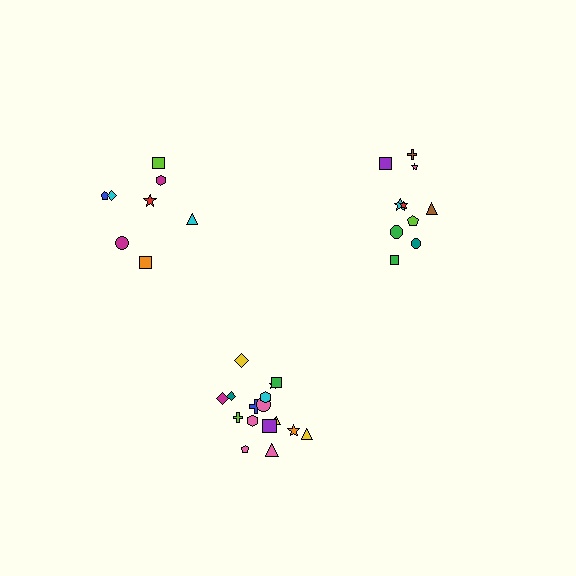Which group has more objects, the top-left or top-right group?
The top-right group.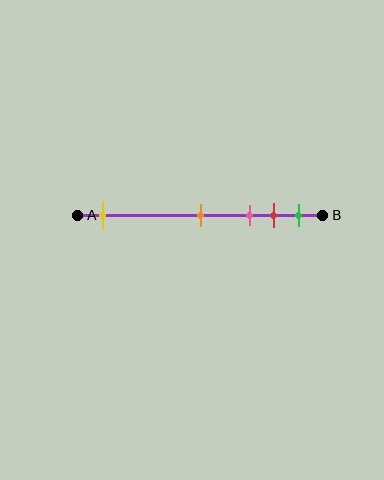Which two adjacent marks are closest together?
The red and green marks are the closest adjacent pair.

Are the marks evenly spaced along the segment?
No, the marks are not evenly spaced.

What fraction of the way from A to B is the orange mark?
The orange mark is approximately 50% (0.5) of the way from A to B.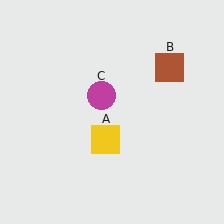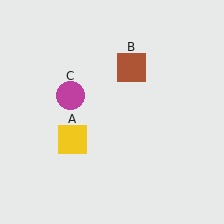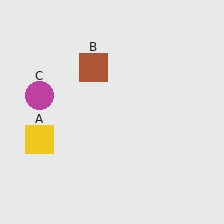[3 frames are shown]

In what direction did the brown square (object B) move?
The brown square (object B) moved left.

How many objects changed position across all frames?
3 objects changed position: yellow square (object A), brown square (object B), magenta circle (object C).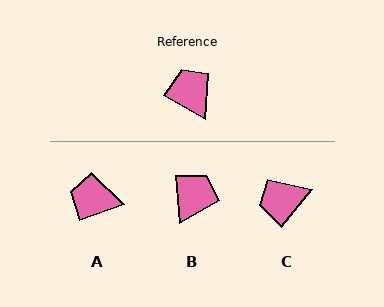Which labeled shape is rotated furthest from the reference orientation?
C, about 81 degrees away.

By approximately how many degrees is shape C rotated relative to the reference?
Approximately 81 degrees counter-clockwise.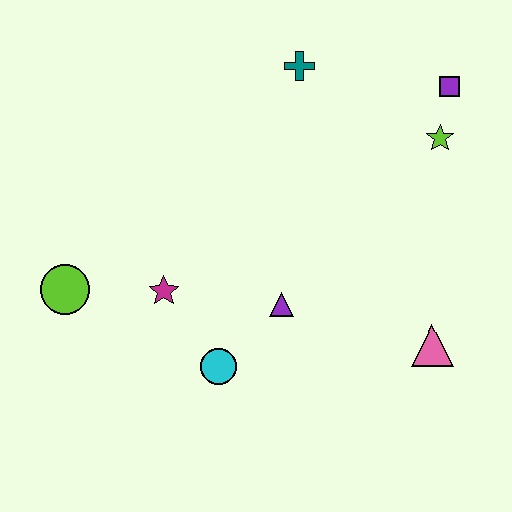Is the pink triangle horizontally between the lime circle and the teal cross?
No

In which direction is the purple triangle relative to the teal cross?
The purple triangle is below the teal cross.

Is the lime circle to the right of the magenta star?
No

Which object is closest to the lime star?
The purple square is closest to the lime star.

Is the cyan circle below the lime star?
Yes